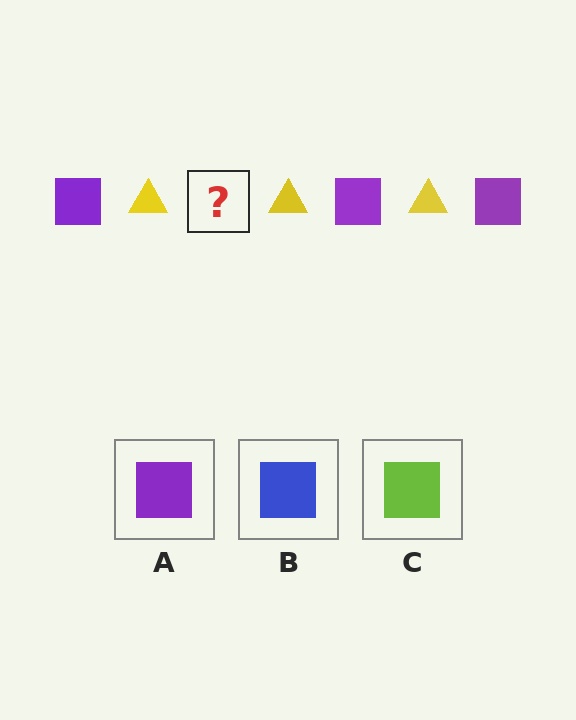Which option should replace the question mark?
Option A.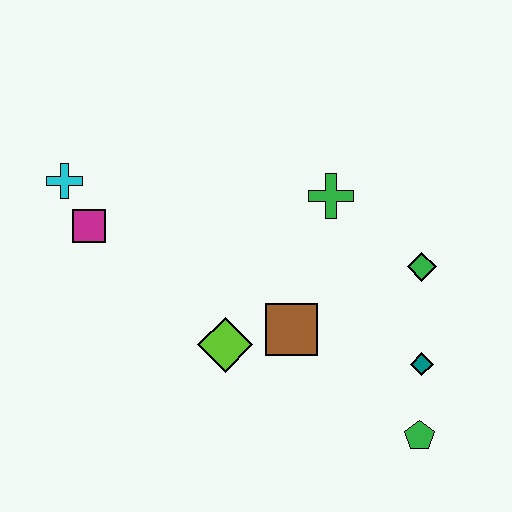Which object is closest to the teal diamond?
The green pentagon is closest to the teal diamond.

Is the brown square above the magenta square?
No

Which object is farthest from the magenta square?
The green pentagon is farthest from the magenta square.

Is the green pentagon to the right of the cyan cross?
Yes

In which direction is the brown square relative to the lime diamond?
The brown square is to the right of the lime diamond.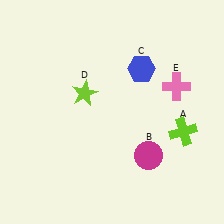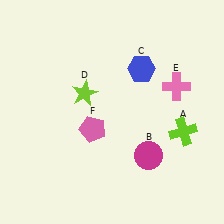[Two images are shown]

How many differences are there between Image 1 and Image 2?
There is 1 difference between the two images.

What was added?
A pink pentagon (F) was added in Image 2.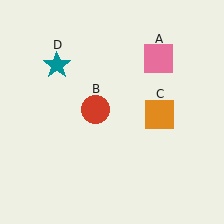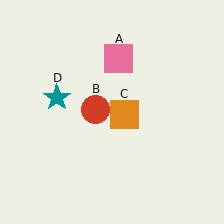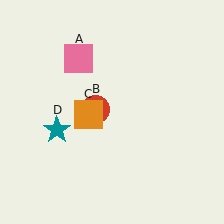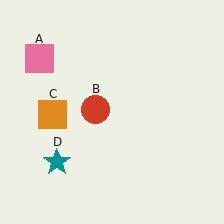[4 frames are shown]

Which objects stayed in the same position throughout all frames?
Red circle (object B) remained stationary.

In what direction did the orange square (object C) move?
The orange square (object C) moved left.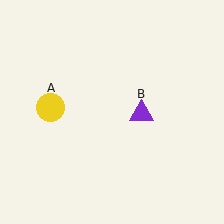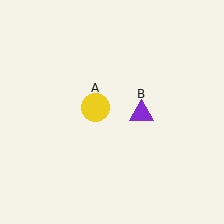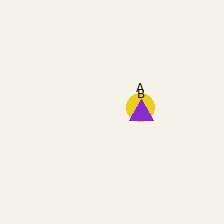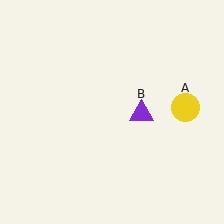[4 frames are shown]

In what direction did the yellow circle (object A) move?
The yellow circle (object A) moved right.